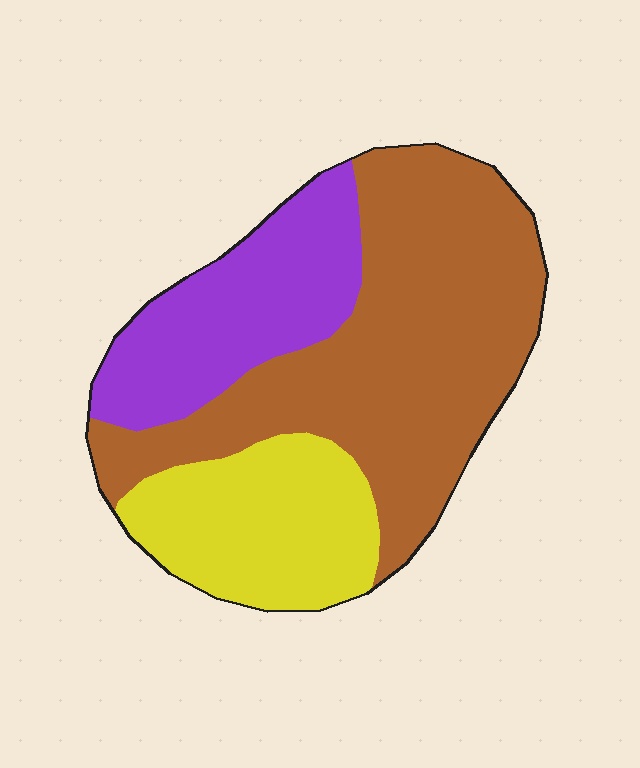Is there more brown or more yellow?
Brown.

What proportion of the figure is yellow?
Yellow takes up about one quarter (1/4) of the figure.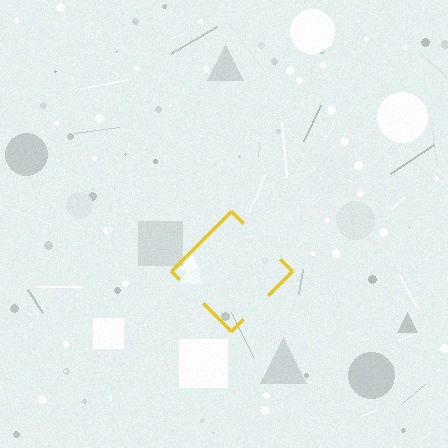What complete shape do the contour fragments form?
The contour fragments form a diamond.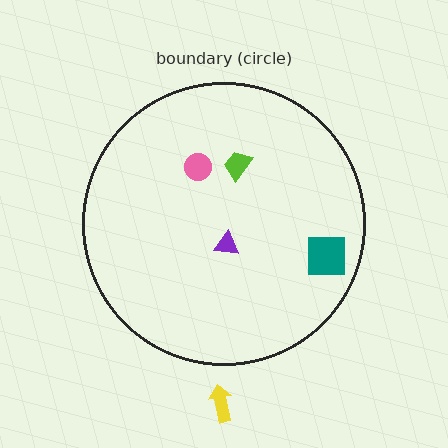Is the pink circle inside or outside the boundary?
Inside.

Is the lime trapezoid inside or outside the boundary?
Inside.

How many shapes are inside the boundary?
4 inside, 1 outside.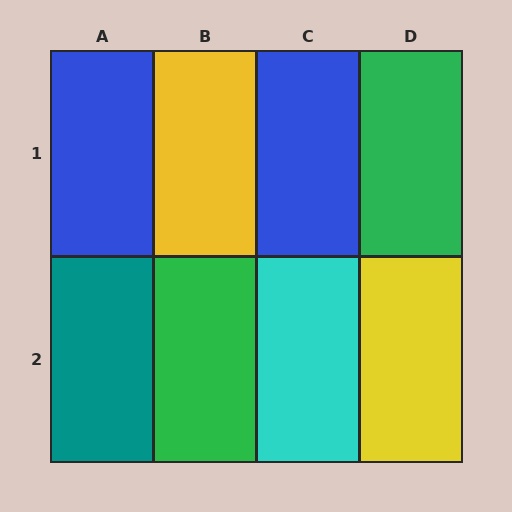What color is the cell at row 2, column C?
Cyan.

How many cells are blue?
2 cells are blue.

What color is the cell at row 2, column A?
Teal.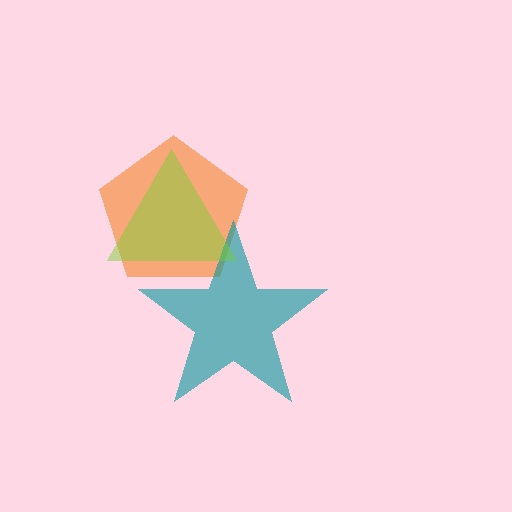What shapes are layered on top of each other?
The layered shapes are: an orange pentagon, a teal star, a lime triangle.